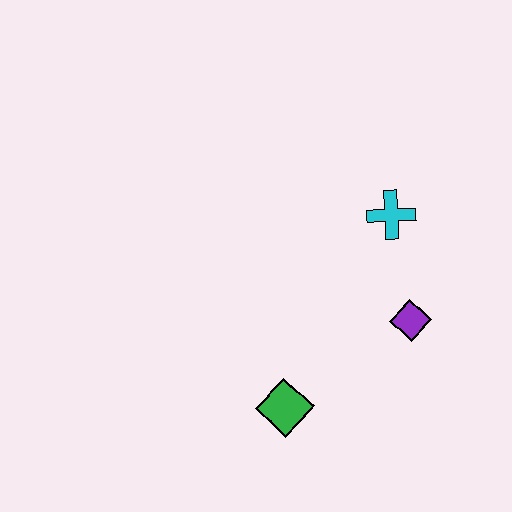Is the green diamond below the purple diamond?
Yes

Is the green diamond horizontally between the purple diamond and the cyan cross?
No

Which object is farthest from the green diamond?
The cyan cross is farthest from the green diamond.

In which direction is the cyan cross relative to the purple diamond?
The cyan cross is above the purple diamond.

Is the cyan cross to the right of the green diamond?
Yes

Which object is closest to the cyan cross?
The purple diamond is closest to the cyan cross.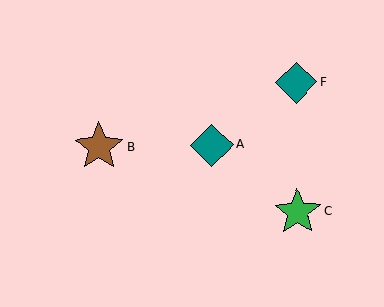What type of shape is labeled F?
Shape F is a teal diamond.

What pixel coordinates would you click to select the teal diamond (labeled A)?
Click at (212, 145) to select the teal diamond A.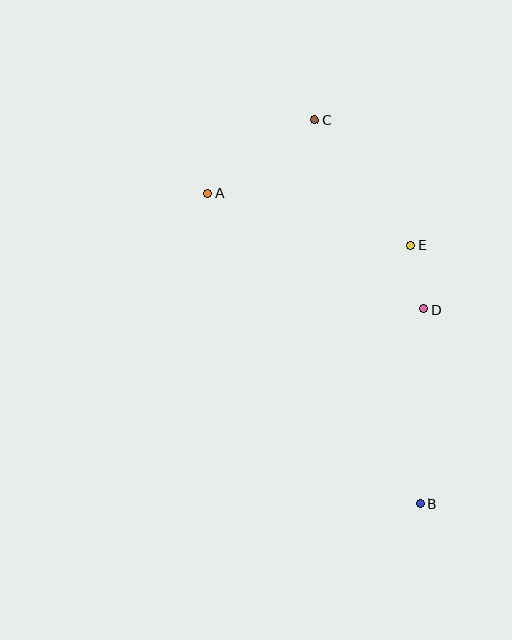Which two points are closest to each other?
Points D and E are closest to each other.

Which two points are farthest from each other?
Points B and C are farthest from each other.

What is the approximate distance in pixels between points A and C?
The distance between A and C is approximately 130 pixels.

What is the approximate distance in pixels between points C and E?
The distance between C and E is approximately 158 pixels.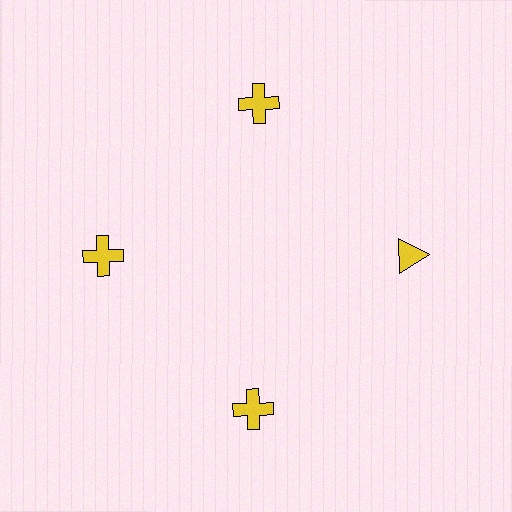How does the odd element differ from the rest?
It has a different shape: triangle instead of cross.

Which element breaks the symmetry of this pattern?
The yellow triangle at roughly the 3 o'clock position breaks the symmetry. All other shapes are yellow crosses.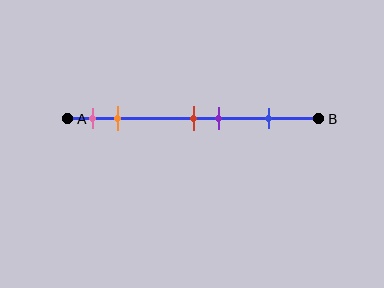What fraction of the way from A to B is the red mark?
The red mark is approximately 50% (0.5) of the way from A to B.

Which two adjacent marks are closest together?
The red and purple marks are the closest adjacent pair.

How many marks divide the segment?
There are 5 marks dividing the segment.